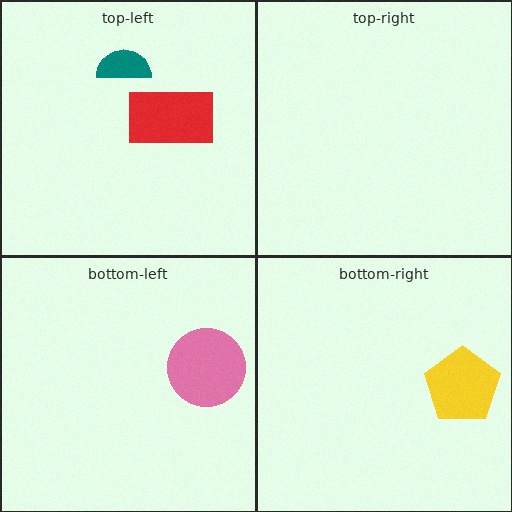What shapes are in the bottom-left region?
The pink circle.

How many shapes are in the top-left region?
2.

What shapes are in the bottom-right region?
The yellow pentagon.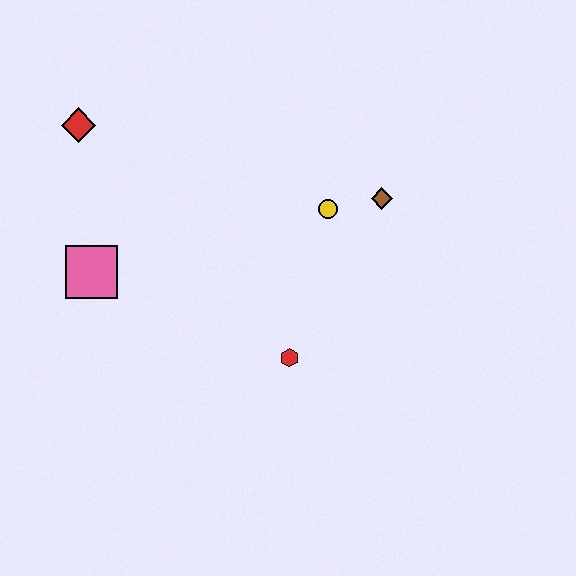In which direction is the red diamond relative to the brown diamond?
The red diamond is to the left of the brown diamond.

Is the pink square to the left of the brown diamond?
Yes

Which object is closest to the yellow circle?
The brown diamond is closest to the yellow circle.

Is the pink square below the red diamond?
Yes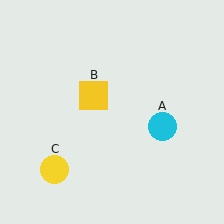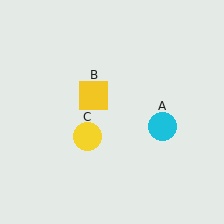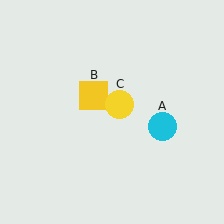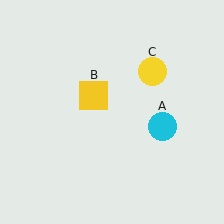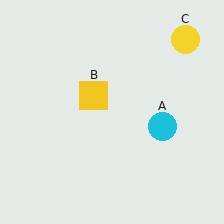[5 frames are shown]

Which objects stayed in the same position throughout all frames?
Cyan circle (object A) and yellow square (object B) remained stationary.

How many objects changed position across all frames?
1 object changed position: yellow circle (object C).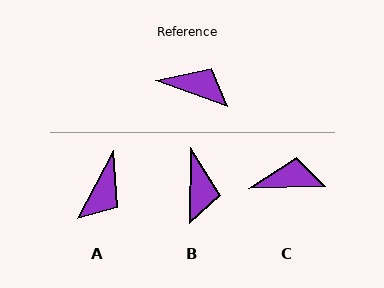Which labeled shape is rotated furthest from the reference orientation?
A, about 98 degrees away.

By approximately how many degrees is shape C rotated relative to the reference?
Approximately 21 degrees counter-clockwise.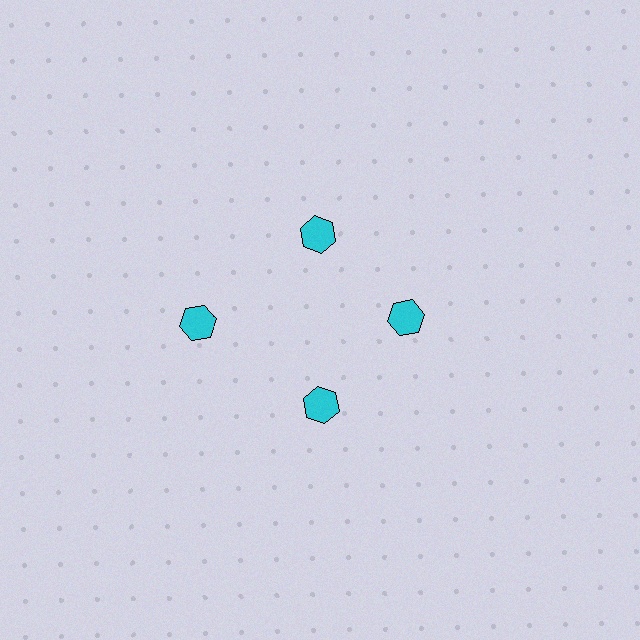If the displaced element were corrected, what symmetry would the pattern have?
It would have 4-fold rotational symmetry — the pattern would map onto itself every 90 degrees.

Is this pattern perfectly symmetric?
No. The 4 cyan hexagons are arranged in a ring, but one element near the 9 o'clock position is pushed outward from the center, breaking the 4-fold rotational symmetry.